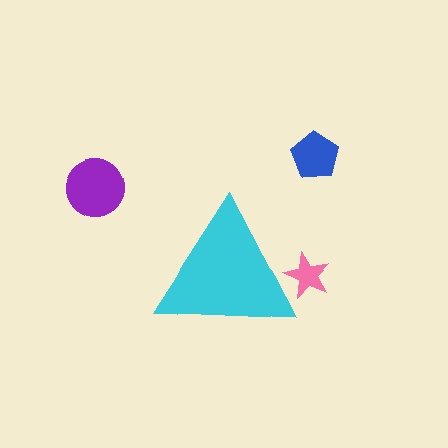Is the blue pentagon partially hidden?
No, the blue pentagon is fully visible.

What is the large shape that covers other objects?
A cyan triangle.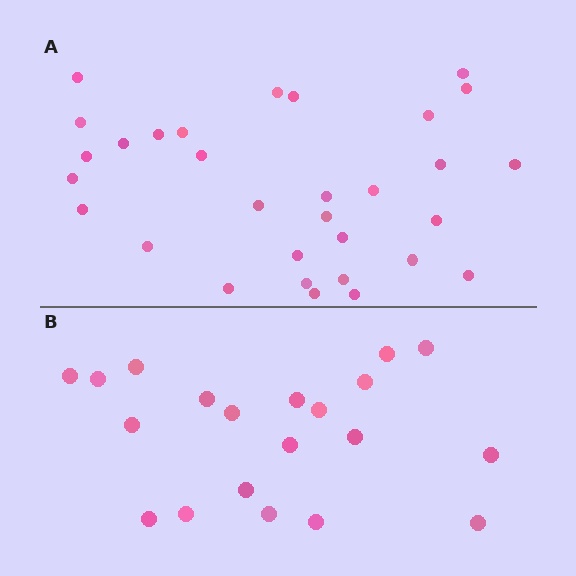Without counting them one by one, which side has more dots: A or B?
Region A (the top region) has more dots.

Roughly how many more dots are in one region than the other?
Region A has roughly 12 or so more dots than region B.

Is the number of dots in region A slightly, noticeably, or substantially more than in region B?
Region A has substantially more. The ratio is roughly 1.6 to 1.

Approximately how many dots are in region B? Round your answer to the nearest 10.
About 20 dots.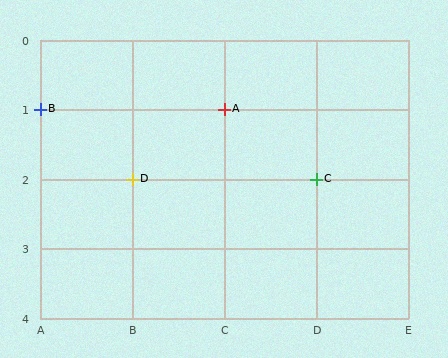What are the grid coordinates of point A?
Point A is at grid coordinates (C, 1).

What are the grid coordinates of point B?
Point B is at grid coordinates (A, 1).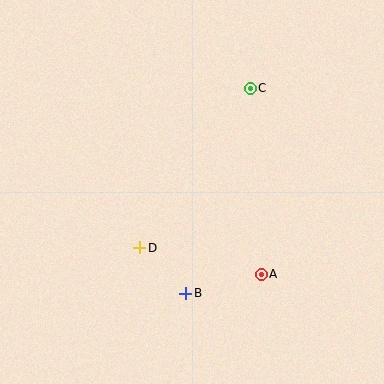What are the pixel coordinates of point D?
Point D is at (140, 248).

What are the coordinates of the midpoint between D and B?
The midpoint between D and B is at (163, 271).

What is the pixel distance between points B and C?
The distance between B and C is 215 pixels.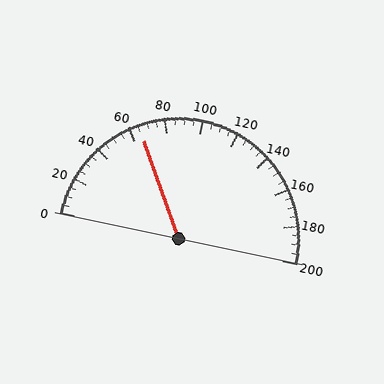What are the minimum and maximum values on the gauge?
The gauge ranges from 0 to 200.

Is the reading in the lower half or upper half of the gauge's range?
The reading is in the lower half of the range (0 to 200).